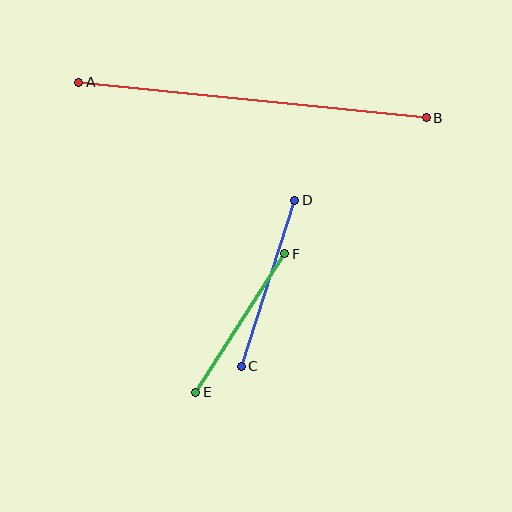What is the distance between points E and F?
The distance is approximately 164 pixels.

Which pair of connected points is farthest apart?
Points A and B are farthest apart.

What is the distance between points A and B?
The distance is approximately 349 pixels.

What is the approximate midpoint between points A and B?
The midpoint is at approximately (253, 100) pixels.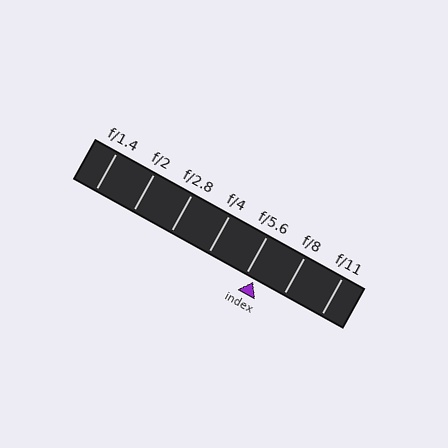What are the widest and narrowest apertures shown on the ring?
The widest aperture shown is f/1.4 and the narrowest is f/11.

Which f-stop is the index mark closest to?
The index mark is closest to f/5.6.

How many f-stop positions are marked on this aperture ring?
There are 7 f-stop positions marked.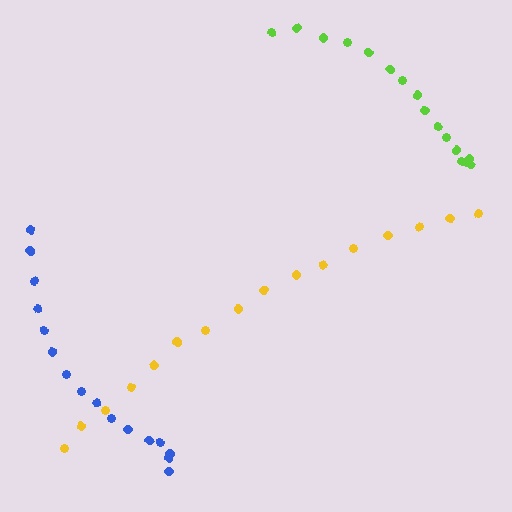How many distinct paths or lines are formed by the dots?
There are 3 distinct paths.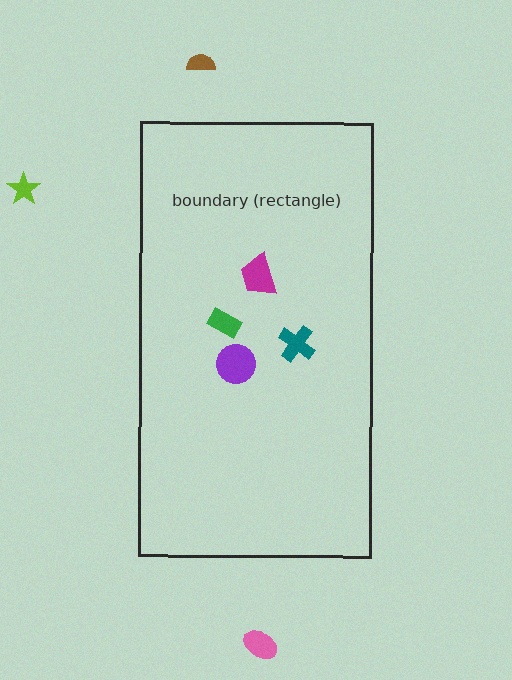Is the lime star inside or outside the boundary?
Outside.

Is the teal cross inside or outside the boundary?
Inside.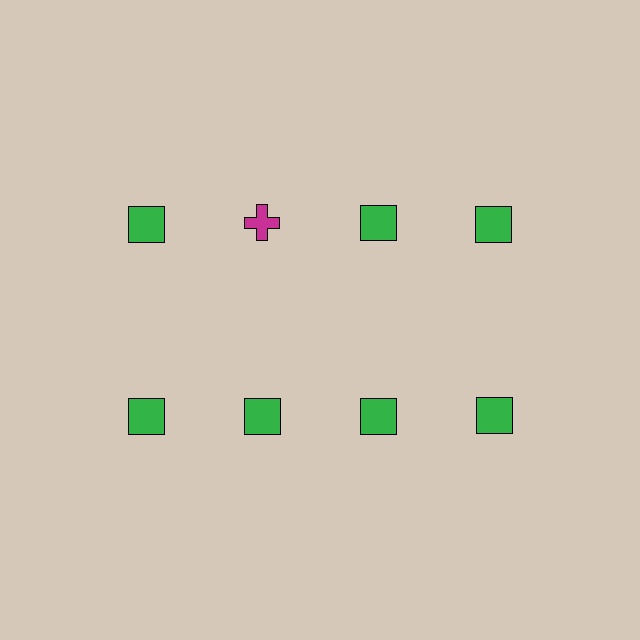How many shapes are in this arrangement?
There are 8 shapes arranged in a grid pattern.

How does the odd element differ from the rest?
It differs in both color (magenta instead of green) and shape (cross instead of square).